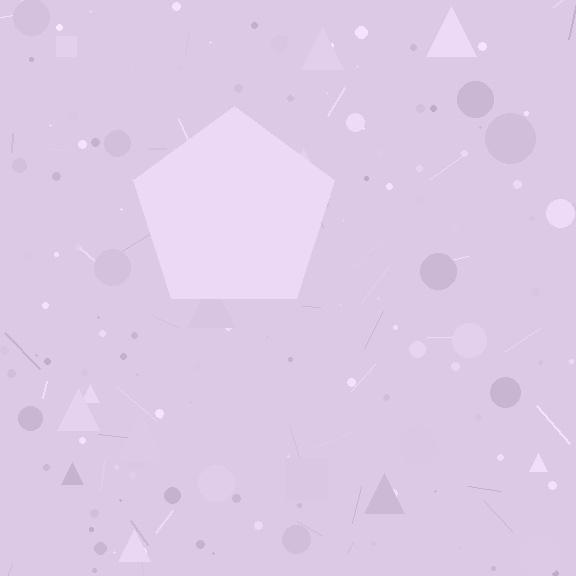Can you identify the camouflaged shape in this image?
The camouflaged shape is a pentagon.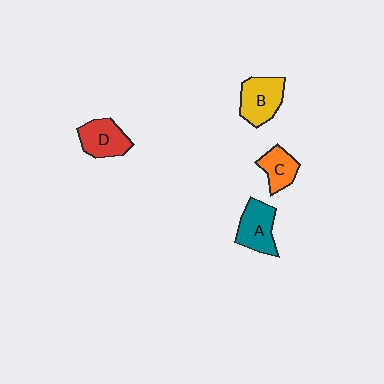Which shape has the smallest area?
Shape C (orange).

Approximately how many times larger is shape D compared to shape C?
Approximately 1.3 times.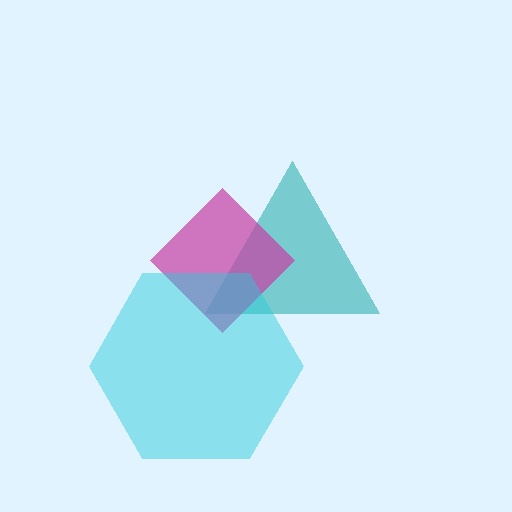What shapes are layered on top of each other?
The layered shapes are: a teal triangle, a magenta diamond, a cyan hexagon.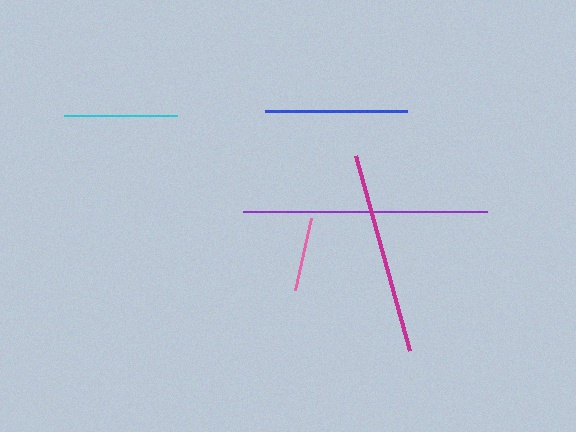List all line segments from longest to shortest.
From longest to shortest: purple, magenta, blue, cyan, pink.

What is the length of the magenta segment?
The magenta segment is approximately 202 pixels long.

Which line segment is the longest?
The purple line is the longest at approximately 243 pixels.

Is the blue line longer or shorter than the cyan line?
The blue line is longer than the cyan line.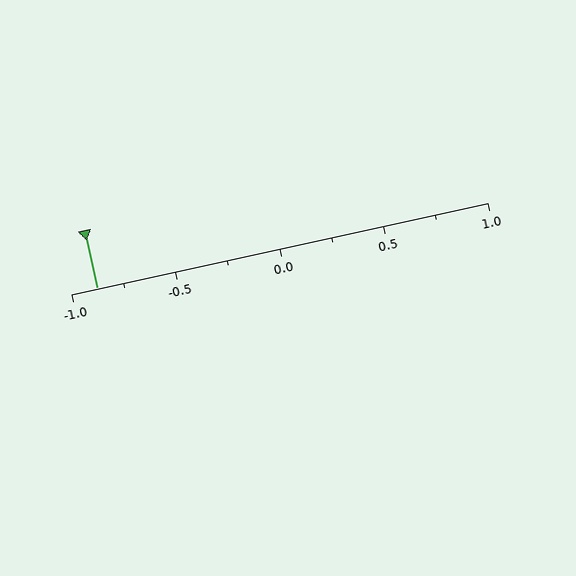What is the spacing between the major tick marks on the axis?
The major ticks are spaced 0.5 apart.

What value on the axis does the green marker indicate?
The marker indicates approximately -0.88.